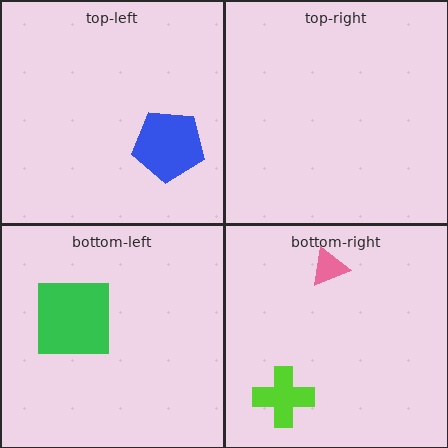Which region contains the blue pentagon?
The top-left region.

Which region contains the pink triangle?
The bottom-right region.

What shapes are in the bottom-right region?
The lime cross, the pink triangle.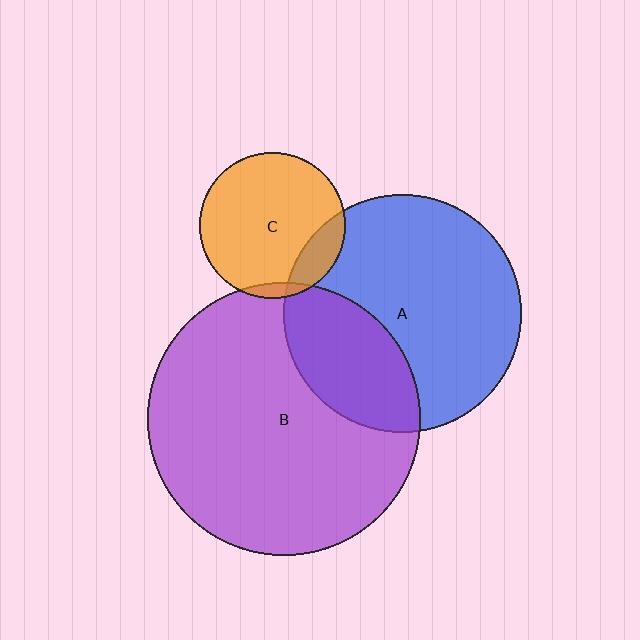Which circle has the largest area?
Circle B (purple).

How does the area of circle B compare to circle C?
Approximately 3.5 times.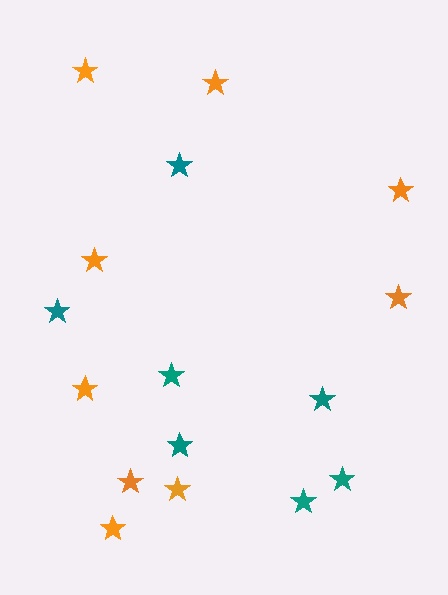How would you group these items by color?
There are 2 groups: one group of orange stars (9) and one group of teal stars (7).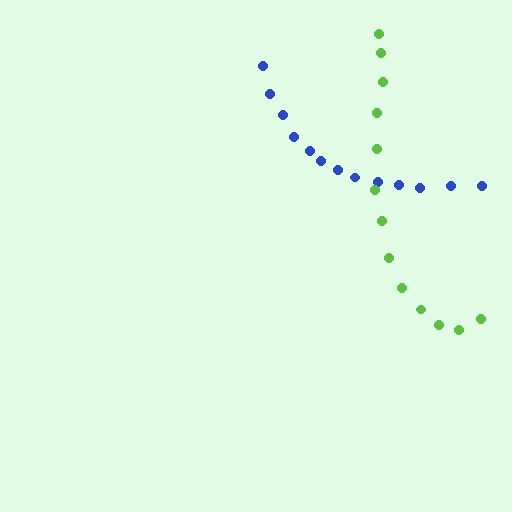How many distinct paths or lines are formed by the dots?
There are 2 distinct paths.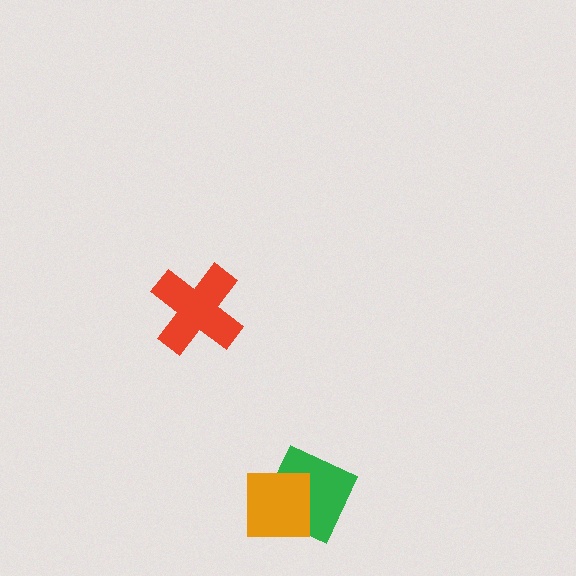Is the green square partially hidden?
Yes, it is partially covered by another shape.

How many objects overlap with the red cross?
0 objects overlap with the red cross.